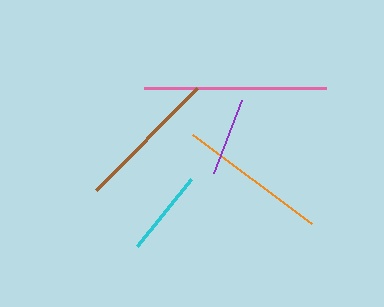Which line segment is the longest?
The pink line is the longest at approximately 183 pixels.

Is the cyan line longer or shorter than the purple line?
The cyan line is longer than the purple line.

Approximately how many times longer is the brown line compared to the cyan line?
The brown line is approximately 1.7 times the length of the cyan line.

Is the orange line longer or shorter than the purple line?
The orange line is longer than the purple line.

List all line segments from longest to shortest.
From longest to shortest: pink, orange, brown, cyan, purple.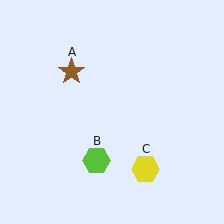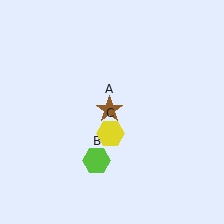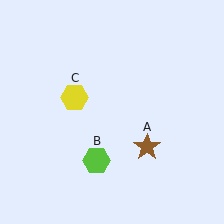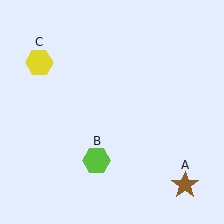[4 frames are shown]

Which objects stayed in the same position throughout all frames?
Lime hexagon (object B) remained stationary.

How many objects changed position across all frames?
2 objects changed position: brown star (object A), yellow hexagon (object C).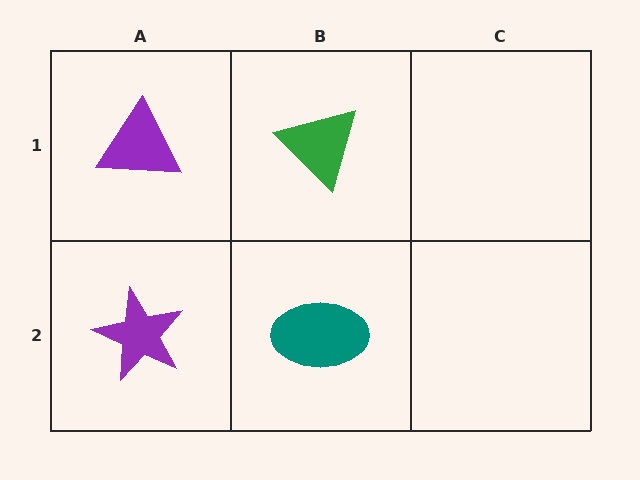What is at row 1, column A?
A purple triangle.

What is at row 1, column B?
A green triangle.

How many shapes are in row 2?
2 shapes.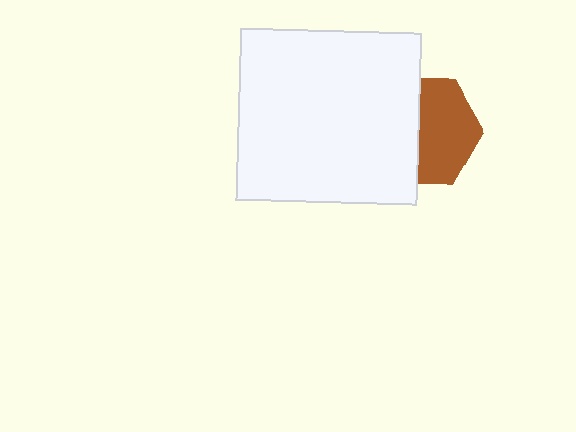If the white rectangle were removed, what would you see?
You would see the complete brown hexagon.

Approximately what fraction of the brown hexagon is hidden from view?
Roughly 47% of the brown hexagon is hidden behind the white rectangle.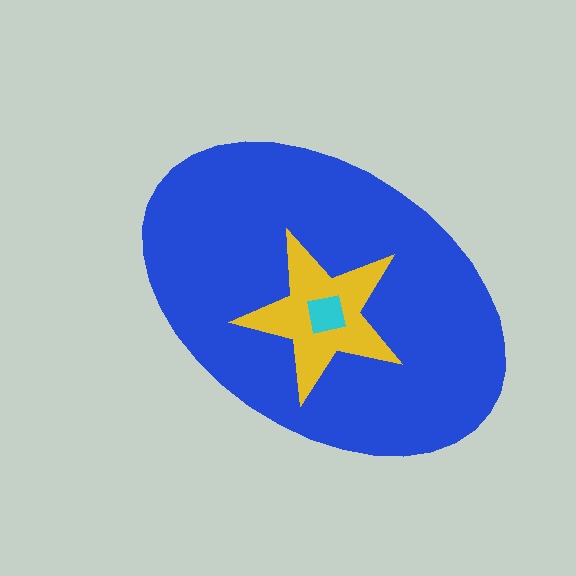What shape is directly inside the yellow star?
The cyan square.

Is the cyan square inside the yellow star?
Yes.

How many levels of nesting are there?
3.